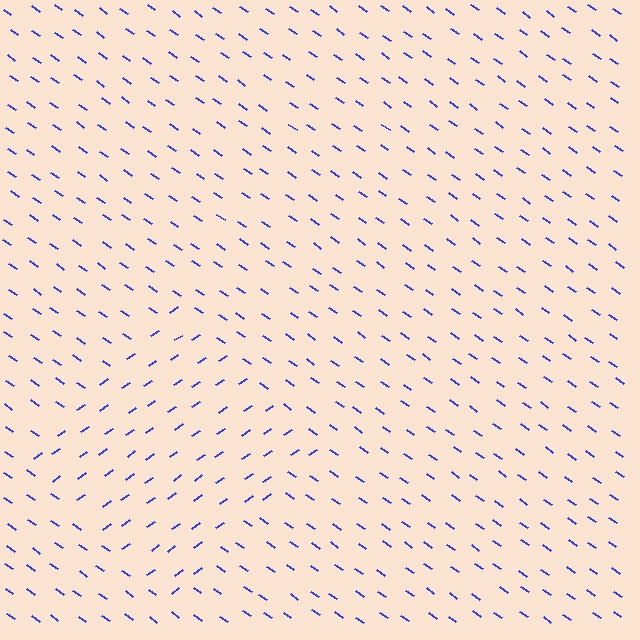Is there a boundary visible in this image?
Yes, there is a texture boundary formed by a change in line orientation.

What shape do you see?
I see a diamond.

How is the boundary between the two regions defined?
The boundary is defined purely by a change in line orientation (approximately 69 degrees difference). All lines are the same color and thickness.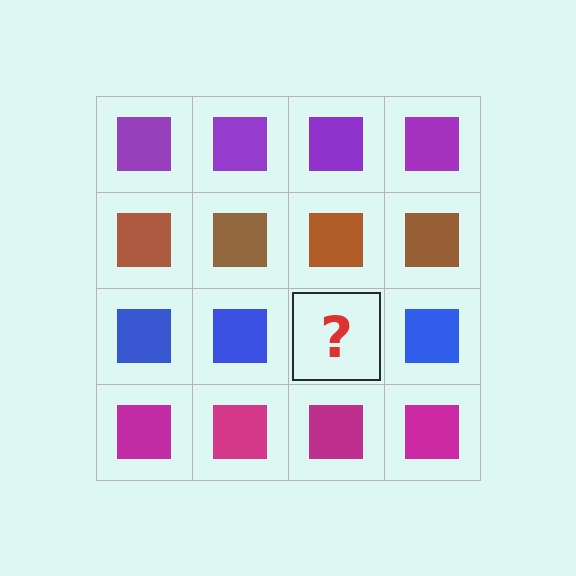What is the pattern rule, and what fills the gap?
The rule is that each row has a consistent color. The gap should be filled with a blue square.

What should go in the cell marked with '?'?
The missing cell should contain a blue square.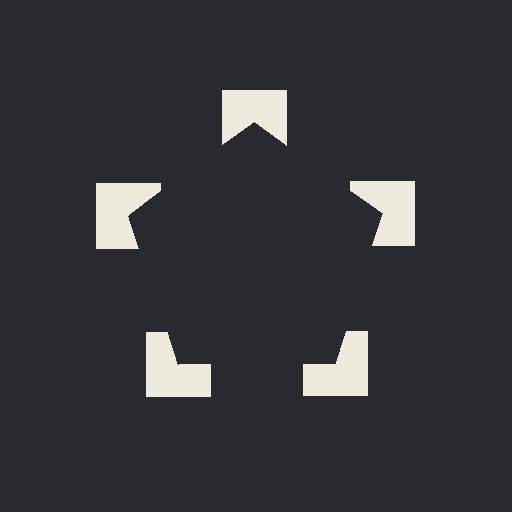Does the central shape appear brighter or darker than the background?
It typically appears slightly darker than the background, even though no actual brightness change is drawn.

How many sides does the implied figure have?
5 sides.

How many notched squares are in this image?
There are 5 — one at each vertex of the illusory pentagon.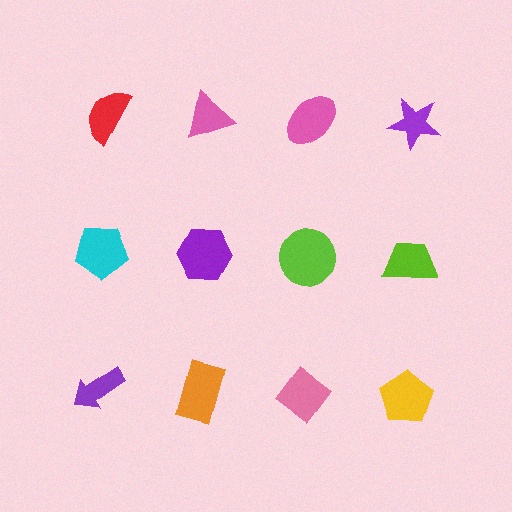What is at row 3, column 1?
A purple arrow.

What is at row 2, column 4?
A lime trapezoid.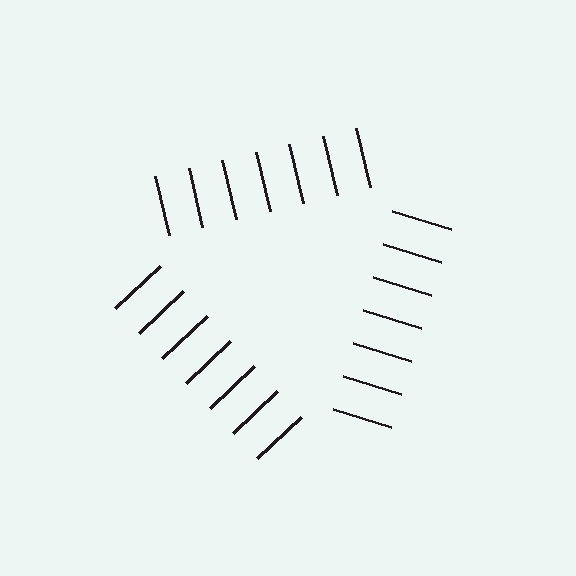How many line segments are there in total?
21 — 7 along each of the 3 edges.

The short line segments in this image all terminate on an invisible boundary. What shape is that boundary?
An illusory triangle — the line segments terminate on its edges but no continuous stroke is drawn.